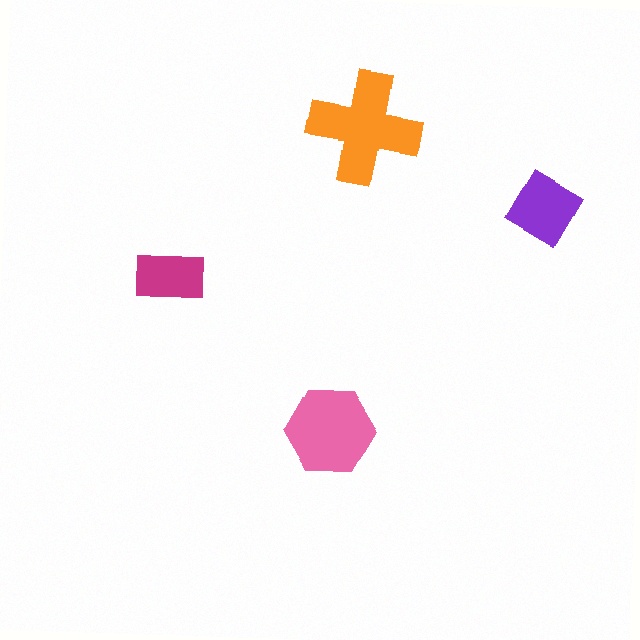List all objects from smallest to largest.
The magenta rectangle, the purple diamond, the pink hexagon, the orange cross.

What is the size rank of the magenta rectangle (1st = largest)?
4th.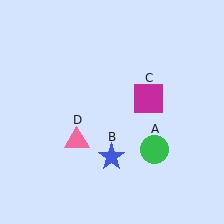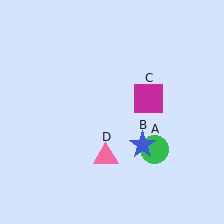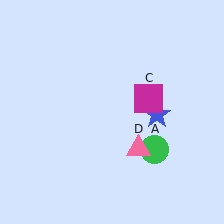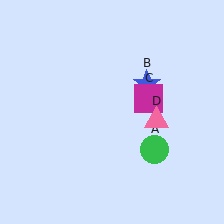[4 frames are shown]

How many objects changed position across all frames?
2 objects changed position: blue star (object B), pink triangle (object D).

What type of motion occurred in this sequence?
The blue star (object B), pink triangle (object D) rotated counterclockwise around the center of the scene.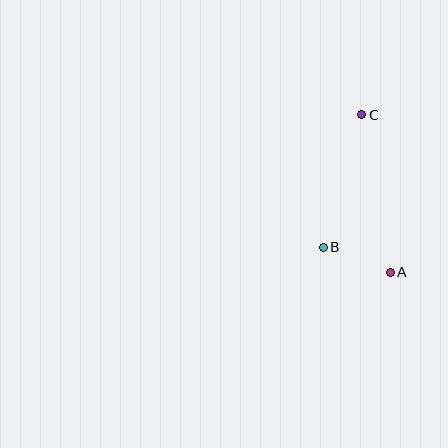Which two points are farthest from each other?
Points A and C are farthest from each other.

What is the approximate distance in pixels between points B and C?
The distance between B and C is approximately 138 pixels.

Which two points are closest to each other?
Points A and B are closest to each other.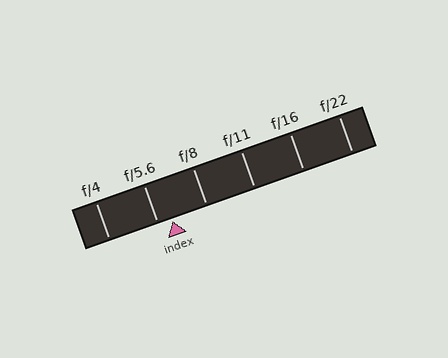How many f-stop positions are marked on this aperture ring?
There are 6 f-stop positions marked.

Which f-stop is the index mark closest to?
The index mark is closest to f/5.6.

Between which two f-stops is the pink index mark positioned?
The index mark is between f/5.6 and f/8.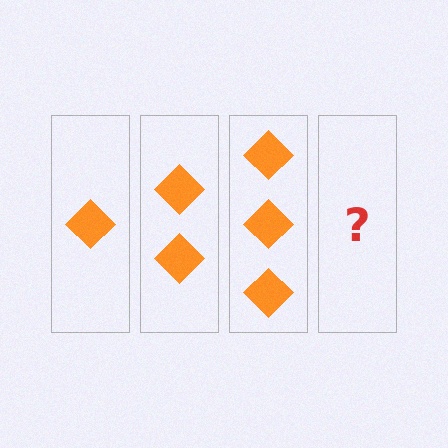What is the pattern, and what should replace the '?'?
The pattern is that each step adds one more diamond. The '?' should be 4 diamonds.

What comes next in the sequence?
The next element should be 4 diamonds.